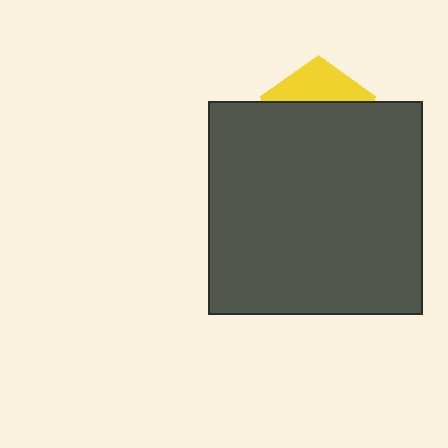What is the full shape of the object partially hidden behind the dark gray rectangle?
The partially hidden object is a yellow pentagon.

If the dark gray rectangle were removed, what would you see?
You would see the complete yellow pentagon.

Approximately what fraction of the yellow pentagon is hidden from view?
Roughly 66% of the yellow pentagon is hidden behind the dark gray rectangle.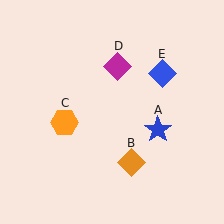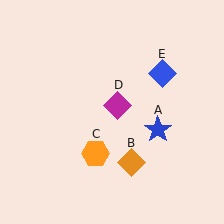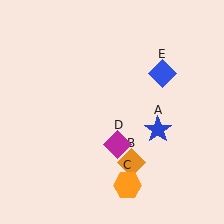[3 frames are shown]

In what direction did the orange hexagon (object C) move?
The orange hexagon (object C) moved down and to the right.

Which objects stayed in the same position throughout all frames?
Blue star (object A) and orange diamond (object B) and blue diamond (object E) remained stationary.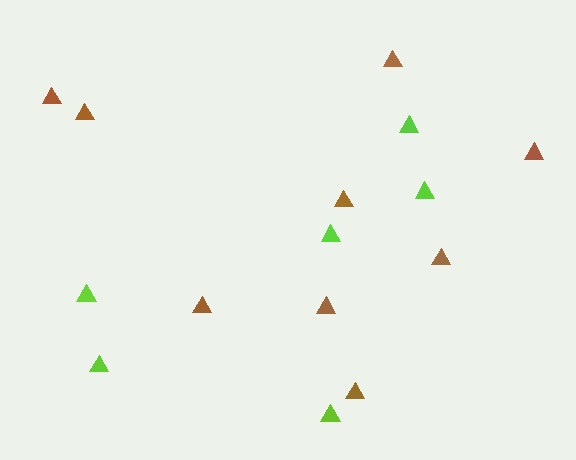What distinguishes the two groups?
There are 2 groups: one group of lime triangles (6) and one group of brown triangles (9).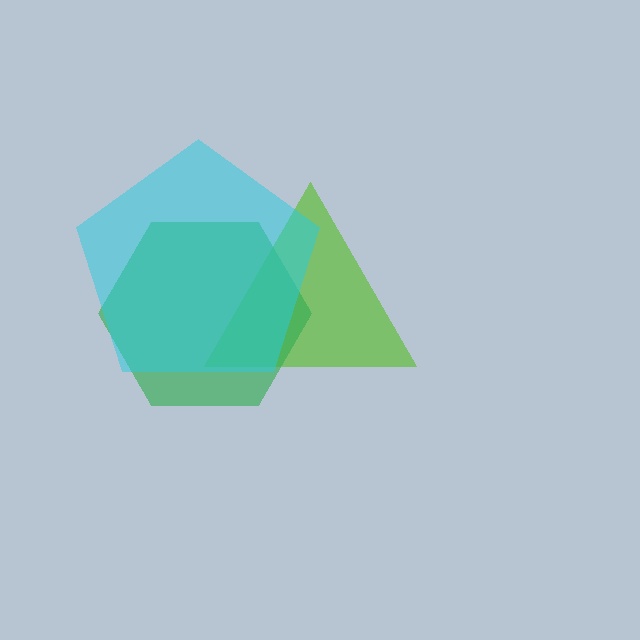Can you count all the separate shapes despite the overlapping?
Yes, there are 3 separate shapes.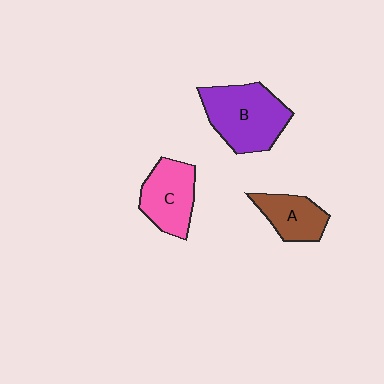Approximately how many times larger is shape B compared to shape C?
Approximately 1.4 times.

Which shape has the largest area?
Shape B (purple).